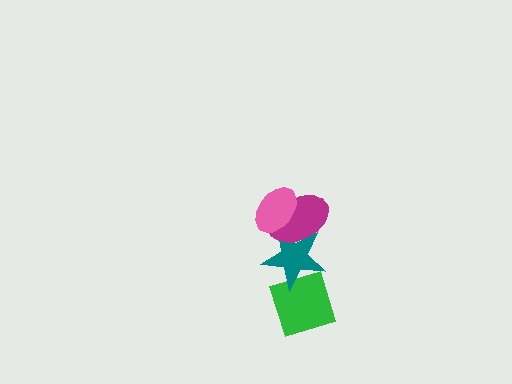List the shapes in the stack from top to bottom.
From top to bottom: the pink ellipse, the magenta ellipse, the teal star, the green diamond.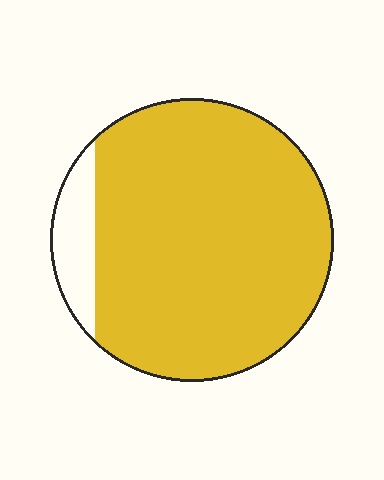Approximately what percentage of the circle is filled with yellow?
Approximately 90%.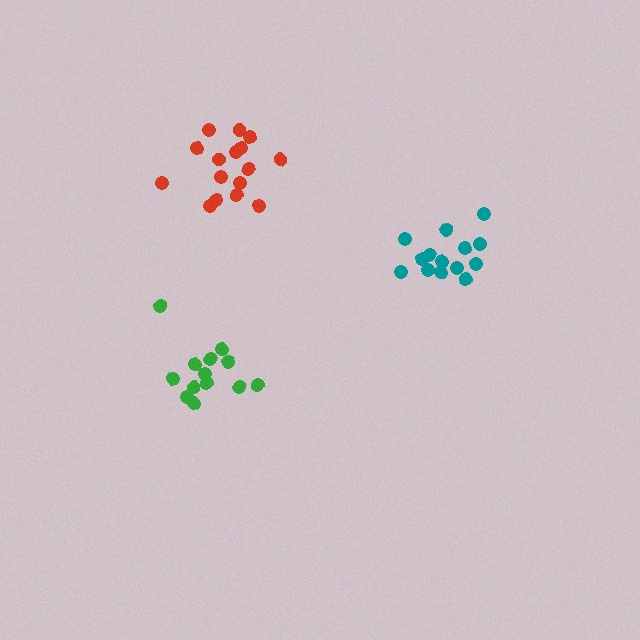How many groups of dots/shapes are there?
There are 3 groups.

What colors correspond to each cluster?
The clusters are colored: red, teal, green.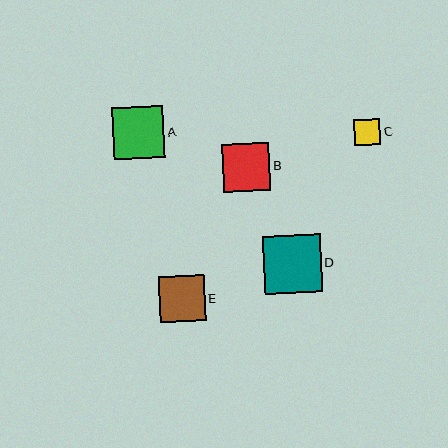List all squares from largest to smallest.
From largest to smallest: D, A, B, E, C.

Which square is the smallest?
Square C is the smallest with a size of approximately 26 pixels.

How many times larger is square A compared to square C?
Square A is approximately 2.0 times the size of square C.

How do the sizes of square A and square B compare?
Square A and square B are approximately the same size.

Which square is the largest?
Square D is the largest with a size of approximately 58 pixels.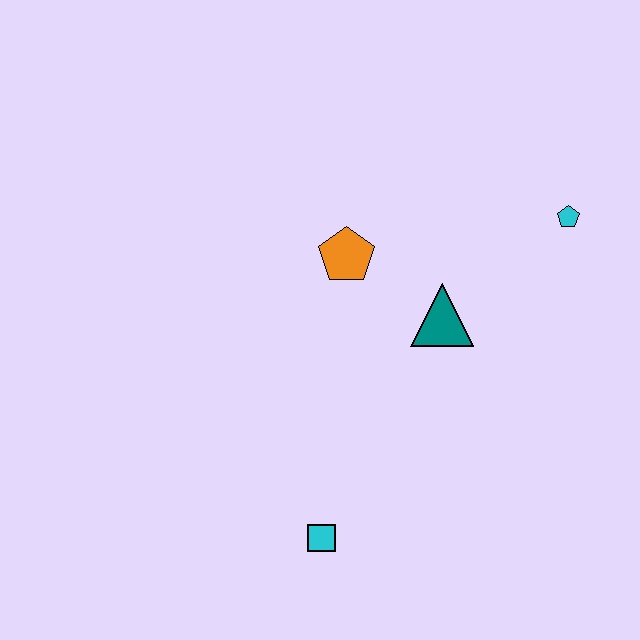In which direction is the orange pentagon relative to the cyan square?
The orange pentagon is above the cyan square.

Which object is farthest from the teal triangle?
The cyan square is farthest from the teal triangle.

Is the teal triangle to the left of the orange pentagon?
No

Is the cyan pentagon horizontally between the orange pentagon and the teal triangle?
No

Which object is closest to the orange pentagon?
The teal triangle is closest to the orange pentagon.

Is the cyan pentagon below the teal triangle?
No